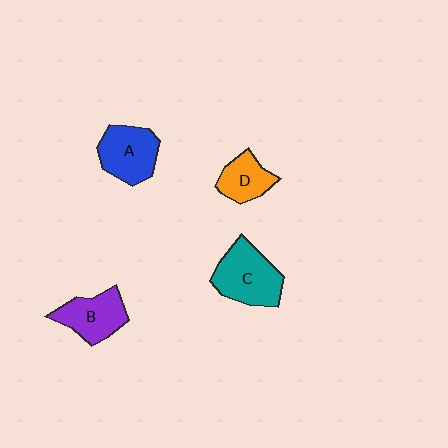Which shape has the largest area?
Shape C (teal).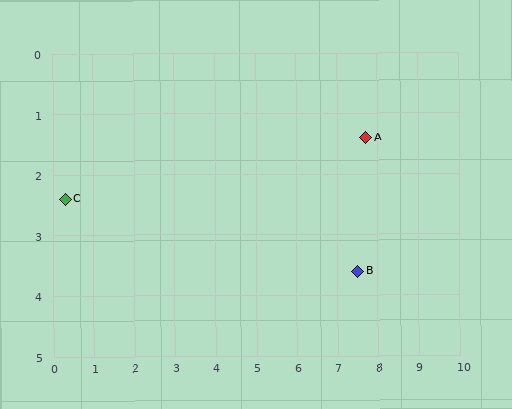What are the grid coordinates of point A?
Point A is at approximately (7.7, 1.4).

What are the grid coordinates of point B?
Point B is at approximately (7.5, 3.6).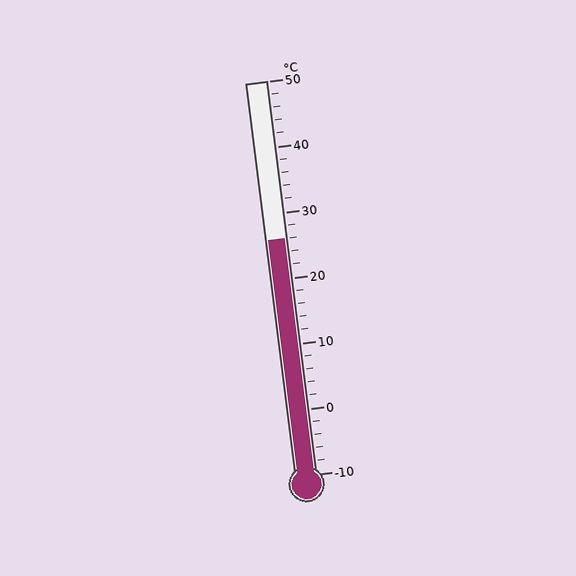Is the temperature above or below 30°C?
The temperature is below 30°C.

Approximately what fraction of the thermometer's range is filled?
The thermometer is filled to approximately 60% of its range.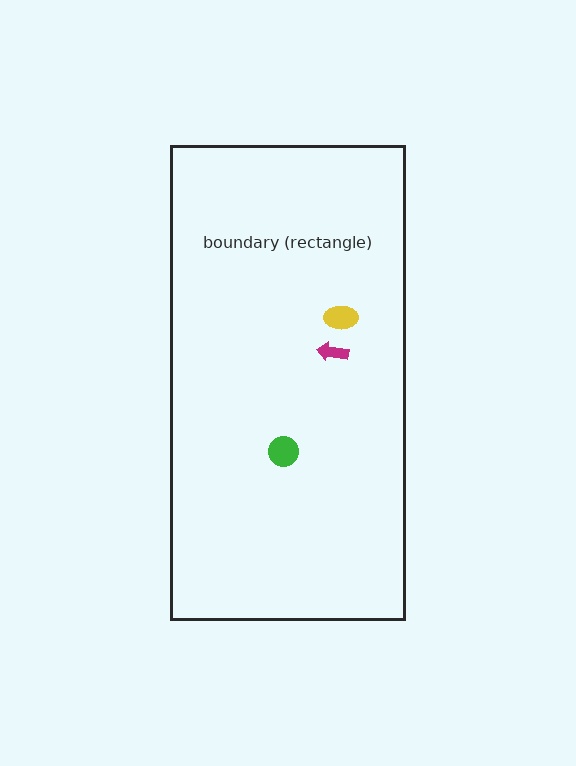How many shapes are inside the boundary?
3 inside, 0 outside.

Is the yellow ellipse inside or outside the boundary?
Inside.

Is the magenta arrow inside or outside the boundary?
Inside.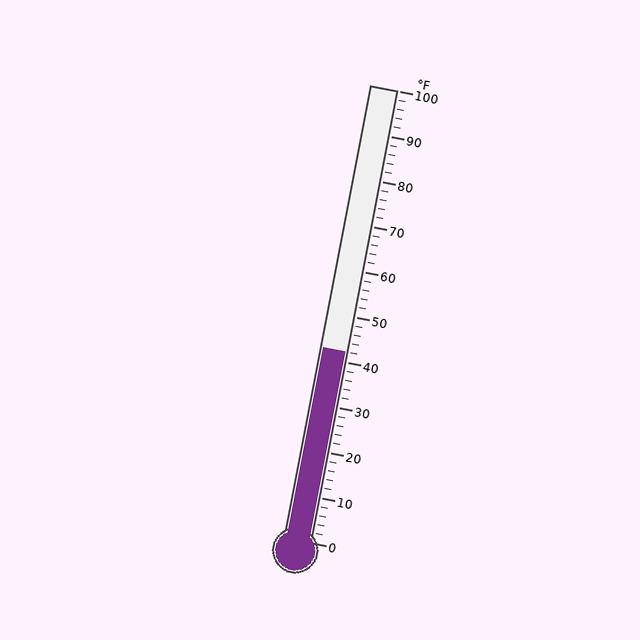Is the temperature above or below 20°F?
The temperature is above 20°F.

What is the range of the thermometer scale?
The thermometer scale ranges from 0°F to 100°F.